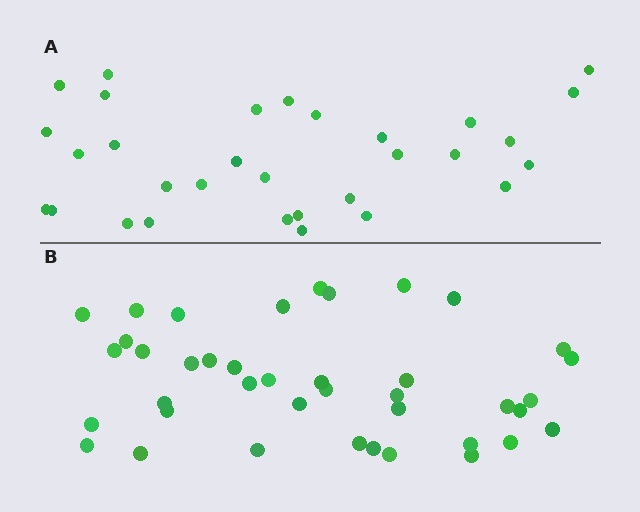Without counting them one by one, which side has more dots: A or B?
Region B (the bottom region) has more dots.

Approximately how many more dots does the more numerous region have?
Region B has roughly 8 or so more dots than region A.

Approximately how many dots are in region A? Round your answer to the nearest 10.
About 30 dots. (The exact count is 31, which rounds to 30.)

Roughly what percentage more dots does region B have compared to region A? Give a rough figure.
About 30% more.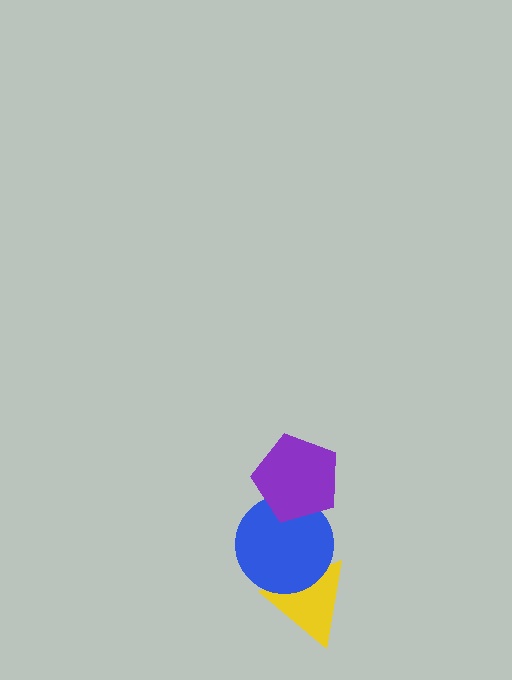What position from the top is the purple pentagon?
The purple pentagon is 1st from the top.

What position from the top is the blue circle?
The blue circle is 2nd from the top.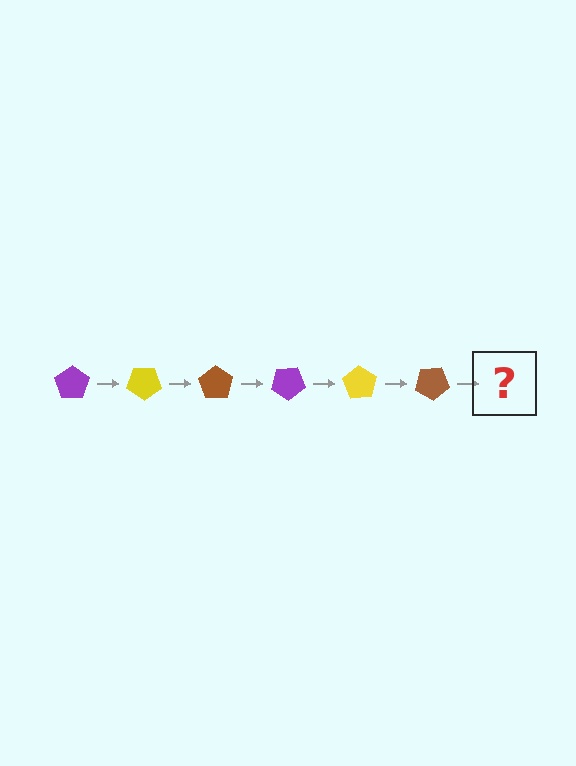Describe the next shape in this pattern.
It should be a purple pentagon, rotated 210 degrees from the start.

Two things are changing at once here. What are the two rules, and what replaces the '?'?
The two rules are that it rotates 35 degrees each step and the color cycles through purple, yellow, and brown. The '?' should be a purple pentagon, rotated 210 degrees from the start.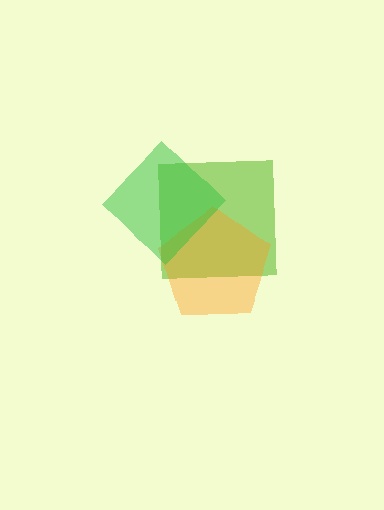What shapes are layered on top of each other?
The layered shapes are: a lime square, an orange pentagon, a green diamond.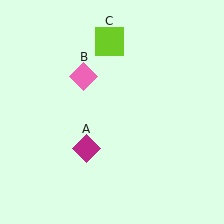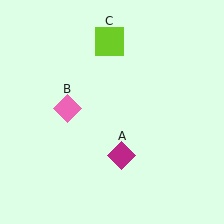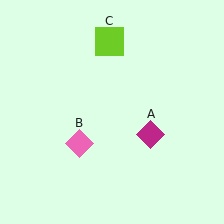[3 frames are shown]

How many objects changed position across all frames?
2 objects changed position: magenta diamond (object A), pink diamond (object B).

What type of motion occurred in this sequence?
The magenta diamond (object A), pink diamond (object B) rotated counterclockwise around the center of the scene.